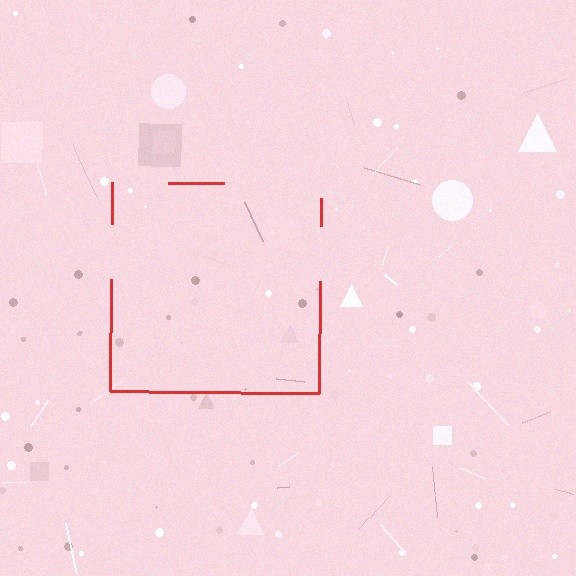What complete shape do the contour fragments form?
The contour fragments form a square.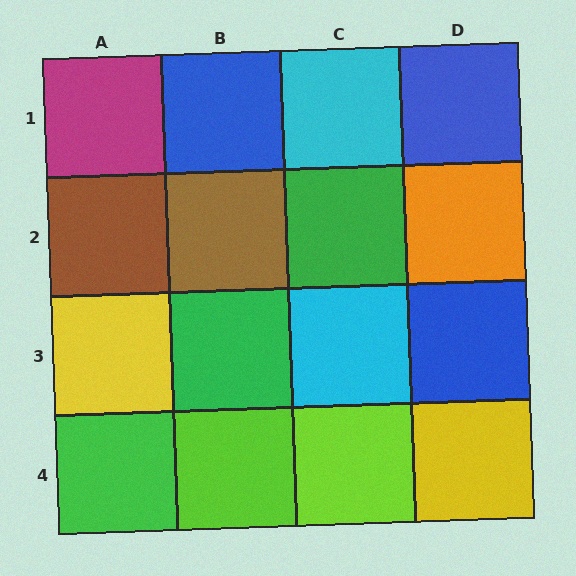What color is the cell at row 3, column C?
Cyan.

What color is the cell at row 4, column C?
Lime.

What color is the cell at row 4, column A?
Green.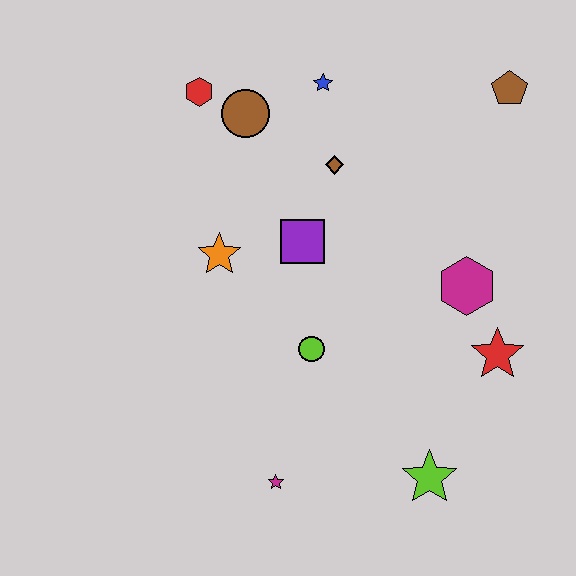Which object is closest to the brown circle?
The red hexagon is closest to the brown circle.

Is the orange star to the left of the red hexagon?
No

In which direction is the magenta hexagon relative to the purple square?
The magenta hexagon is to the right of the purple square.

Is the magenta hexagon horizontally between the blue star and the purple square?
No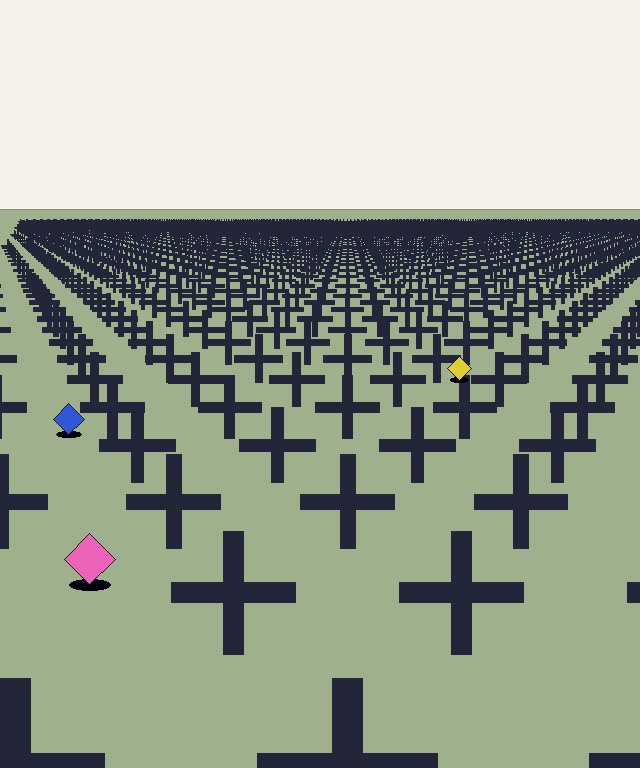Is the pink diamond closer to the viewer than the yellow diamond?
Yes. The pink diamond is closer — you can tell from the texture gradient: the ground texture is coarser near it.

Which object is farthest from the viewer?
The yellow diamond is farthest from the viewer. It appears smaller and the ground texture around it is denser.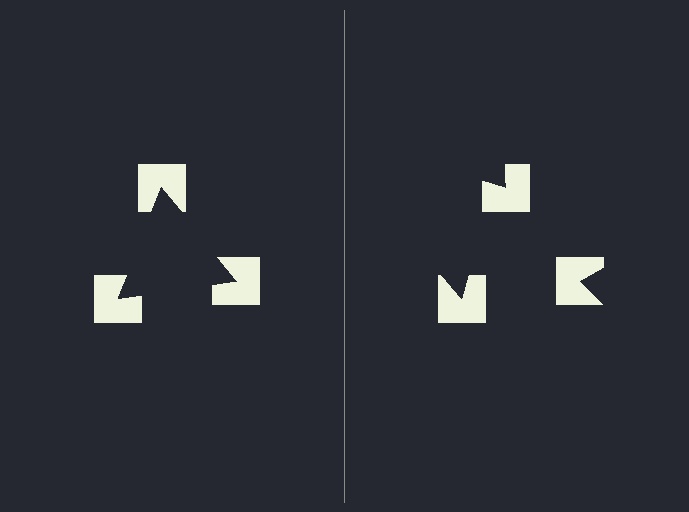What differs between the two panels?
The notched squares are positioned identically on both sides; only the wedge orientations differ. On the left they align to a triangle; on the right they are misaligned.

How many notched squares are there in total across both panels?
6 — 3 on each side.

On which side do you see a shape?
An illusory triangle appears on the left side. On the right side the wedge cuts are rotated, so no coherent shape forms.